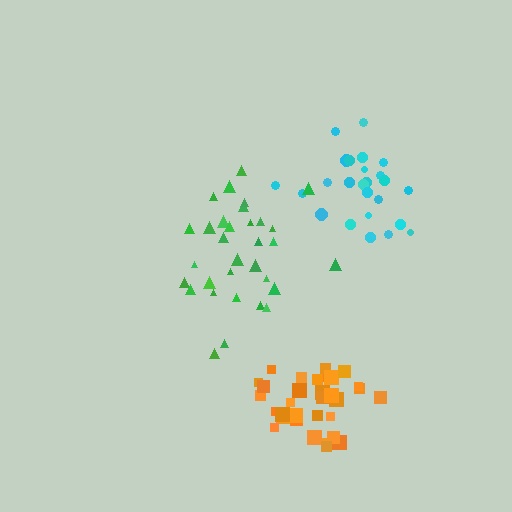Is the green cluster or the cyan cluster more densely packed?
Cyan.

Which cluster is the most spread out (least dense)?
Green.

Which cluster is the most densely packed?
Orange.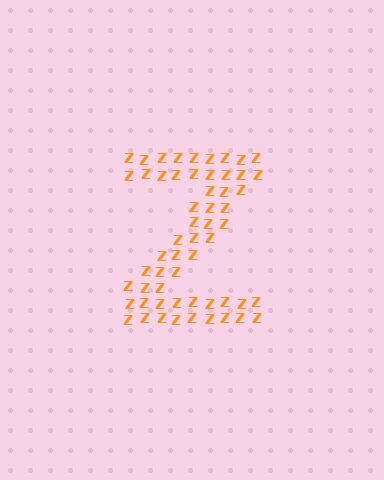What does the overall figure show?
The overall figure shows the letter Z.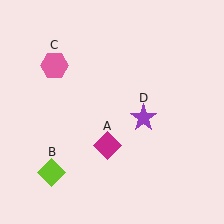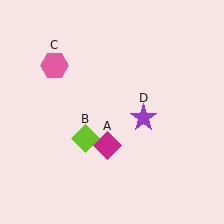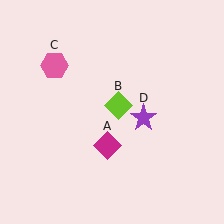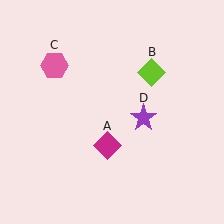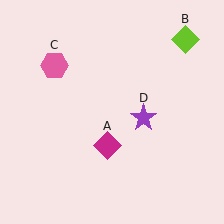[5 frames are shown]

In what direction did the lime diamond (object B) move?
The lime diamond (object B) moved up and to the right.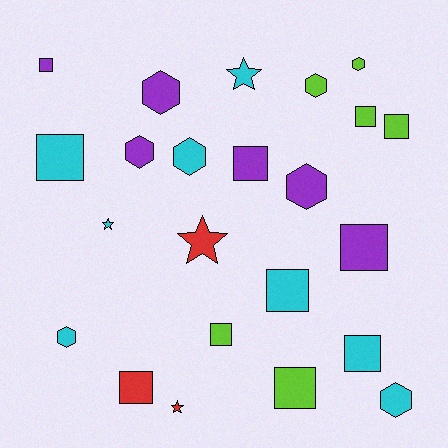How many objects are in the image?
There are 23 objects.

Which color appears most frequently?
Cyan, with 8 objects.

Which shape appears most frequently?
Square, with 11 objects.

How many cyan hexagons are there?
There are 3 cyan hexagons.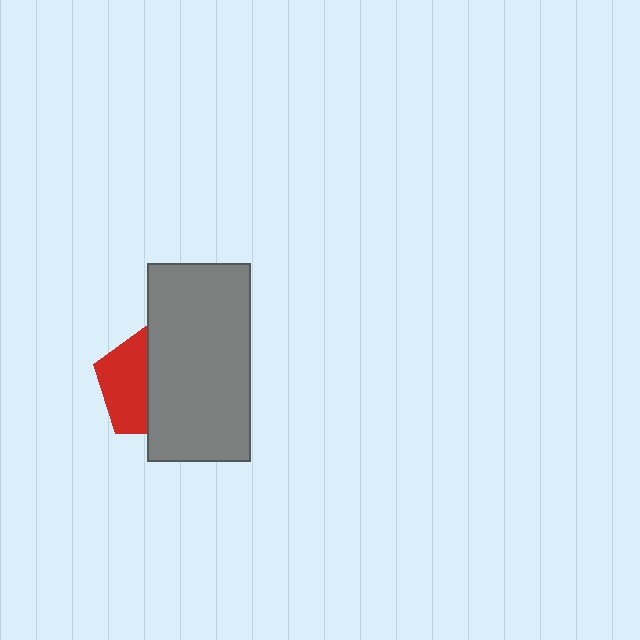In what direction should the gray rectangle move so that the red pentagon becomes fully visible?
The gray rectangle should move right. That is the shortest direction to clear the overlap and leave the red pentagon fully visible.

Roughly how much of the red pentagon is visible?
A small part of it is visible (roughly 44%).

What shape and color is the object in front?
The object in front is a gray rectangle.